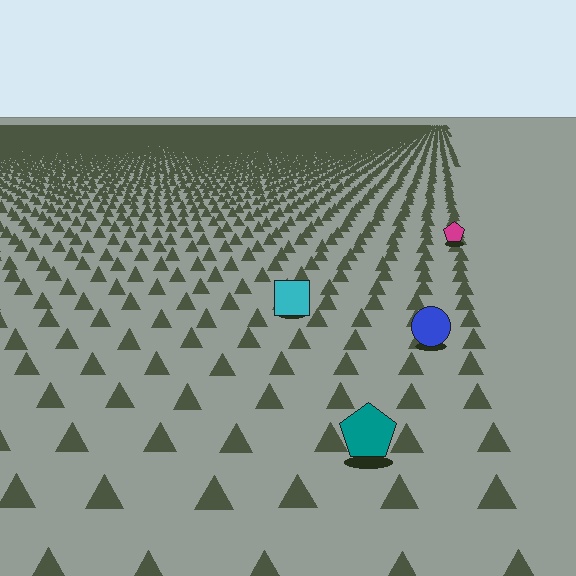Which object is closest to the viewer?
The teal pentagon is closest. The texture marks near it are larger and more spread out.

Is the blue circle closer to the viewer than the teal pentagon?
No. The teal pentagon is closer — you can tell from the texture gradient: the ground texture is coarser near it.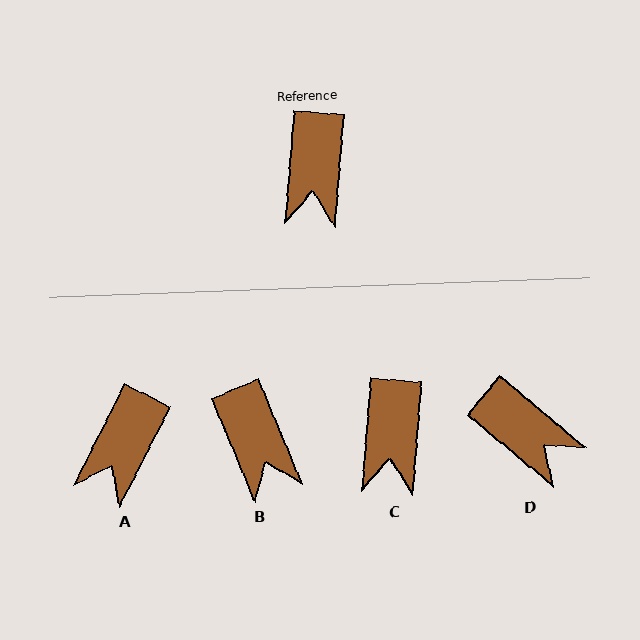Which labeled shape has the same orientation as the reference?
C.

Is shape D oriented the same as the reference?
No, it is off by about 55 degrees.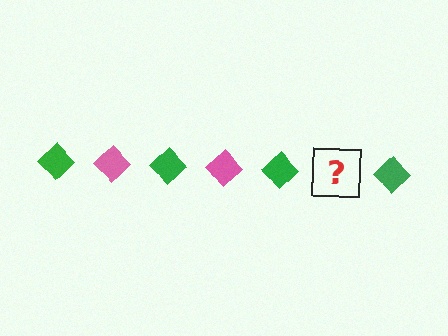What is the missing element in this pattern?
The missing element is a pink diamond.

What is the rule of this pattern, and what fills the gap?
The rule is that the pattern cycles through green, pink diamonds. The gap should be filled with a pink diamond.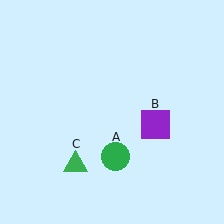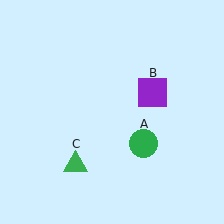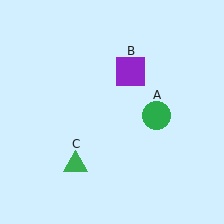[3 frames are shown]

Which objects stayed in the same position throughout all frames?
Green triangle (object C) remained stationary.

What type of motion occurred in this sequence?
The green circle (object A), purple square (object B) rotated counterclockwise around the center of the scene.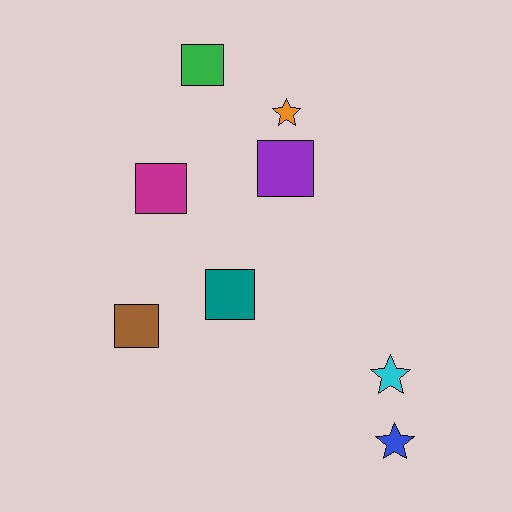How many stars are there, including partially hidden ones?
There are 3 stars.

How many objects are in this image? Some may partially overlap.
There are 8 objects.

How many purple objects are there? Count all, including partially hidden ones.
There is 1 purple object.